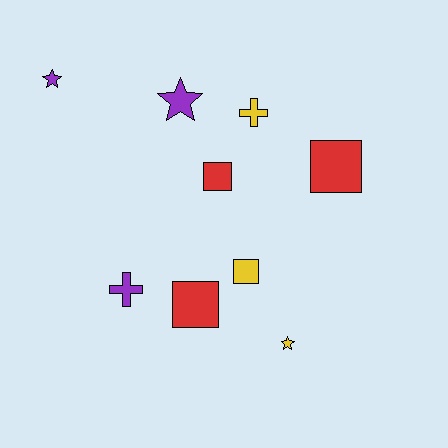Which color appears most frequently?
Purple, with 3 objects.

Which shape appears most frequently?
Square, with 4 objects.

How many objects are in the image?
There are 9 objects.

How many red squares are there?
There are 3 red squares.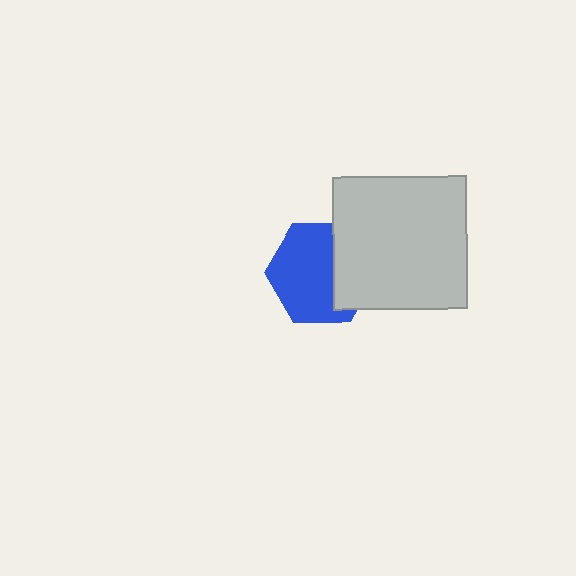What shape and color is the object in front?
The object in front is a light gray square.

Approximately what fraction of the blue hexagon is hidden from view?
Roughly 34% of the blue hexagon is hidden behind the light gray square.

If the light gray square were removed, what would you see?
You would see the complete blue hexagon.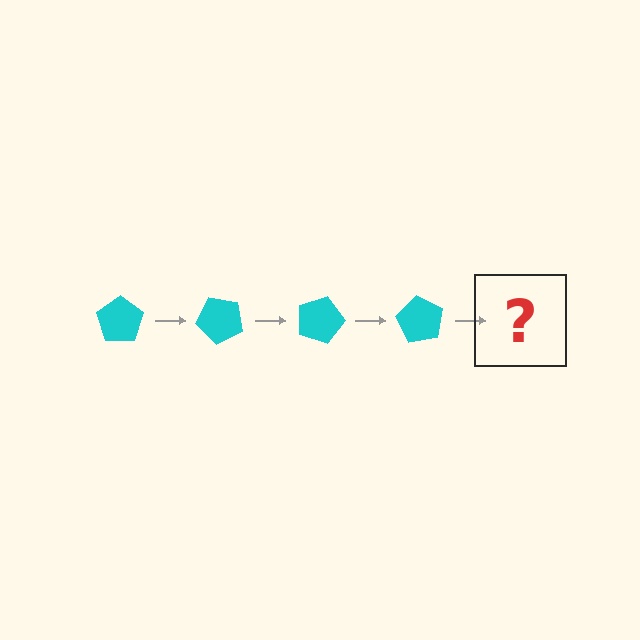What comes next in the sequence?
The next element should be a cyan pentagon rotated 180 degrees.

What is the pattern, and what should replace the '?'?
The pattern is that the pentagon rotates 45 degrees each step. The '?' should be a cyan pentagon rotated 180 degrees.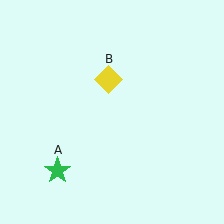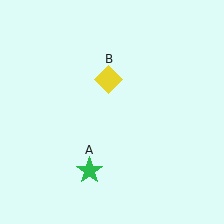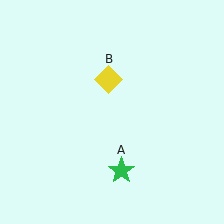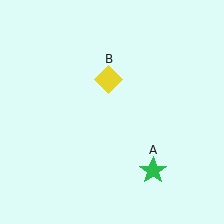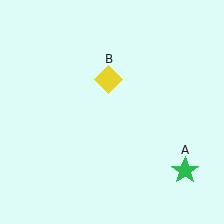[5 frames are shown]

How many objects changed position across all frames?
1 object changed position: green star (object A).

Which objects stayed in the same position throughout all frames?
Yellow diamond (object B) remained stationary.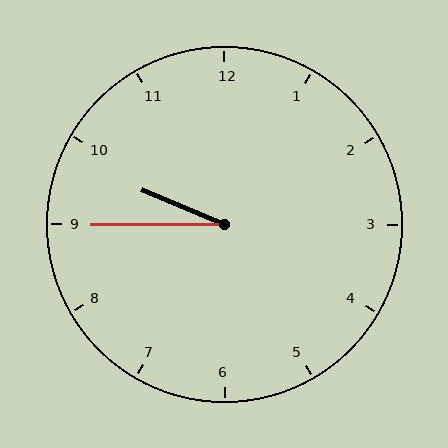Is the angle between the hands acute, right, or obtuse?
It is acute.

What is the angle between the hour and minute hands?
Approximately 22 degrees.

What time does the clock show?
9:45.